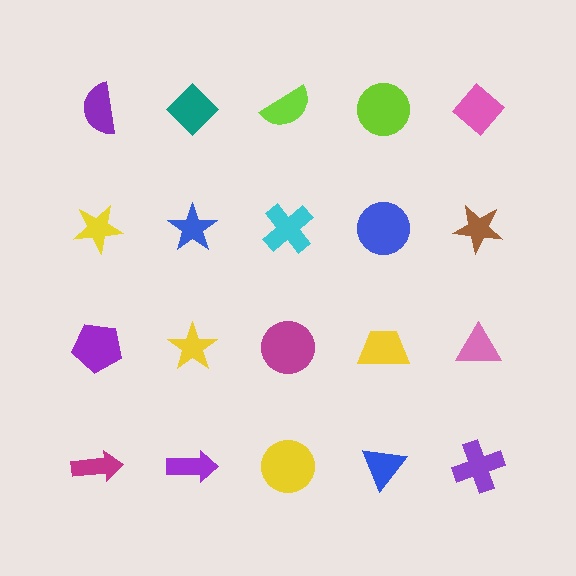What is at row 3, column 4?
A yellow trapezoid.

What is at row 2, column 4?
A blue circle.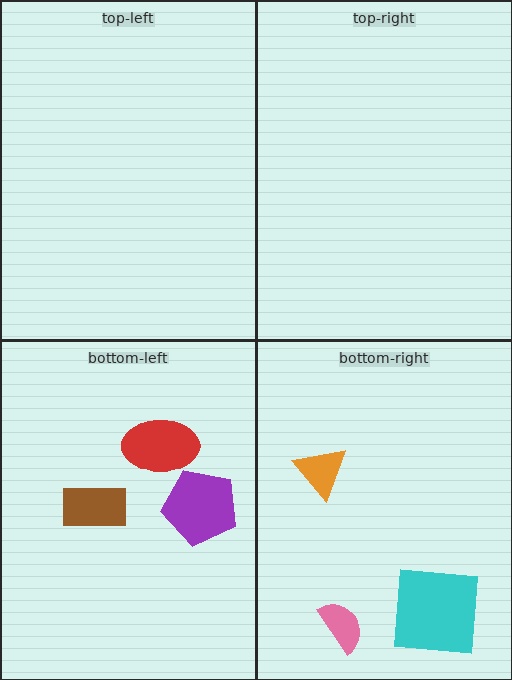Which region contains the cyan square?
The bottom-right region.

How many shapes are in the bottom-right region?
3.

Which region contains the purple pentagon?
The bottom-left region.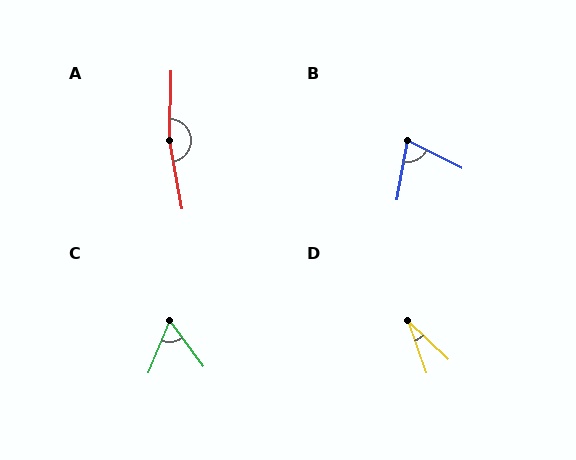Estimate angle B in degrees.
Approximately 73 degrees.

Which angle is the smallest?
D, at approximately 27 degrees.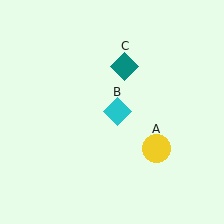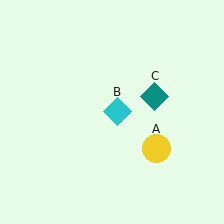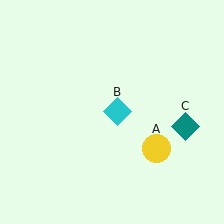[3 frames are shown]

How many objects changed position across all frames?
1 object changed position: teal diamond (object C).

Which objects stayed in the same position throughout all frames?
Yellow circle (object A) and cyan diamond (object B) remained stationary.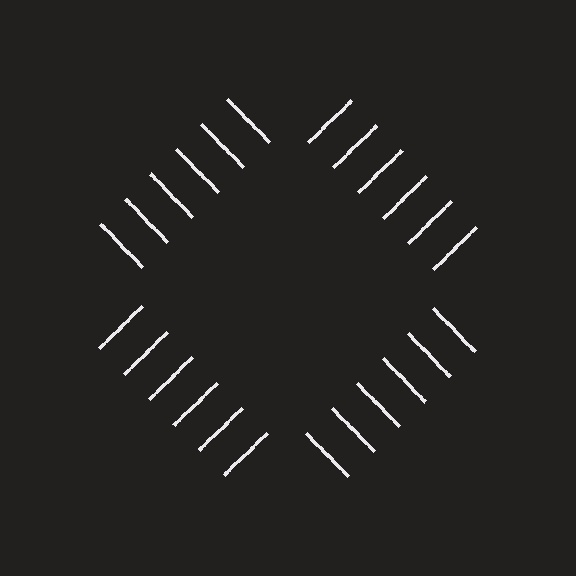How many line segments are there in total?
24 — 6 along each of the 4 edges.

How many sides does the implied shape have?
4 sides — the line-ends trace a square.